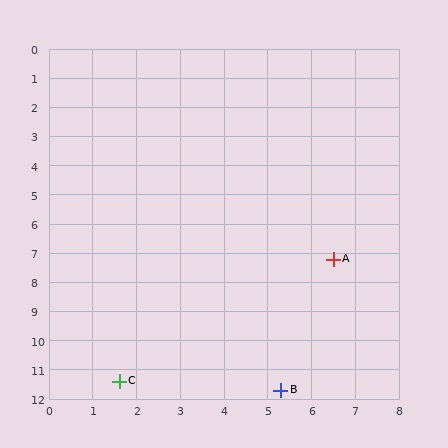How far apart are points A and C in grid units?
Points A and C are about 6.5 grid units apart.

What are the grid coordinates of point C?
Point C is at approximately (1.6, 11.4).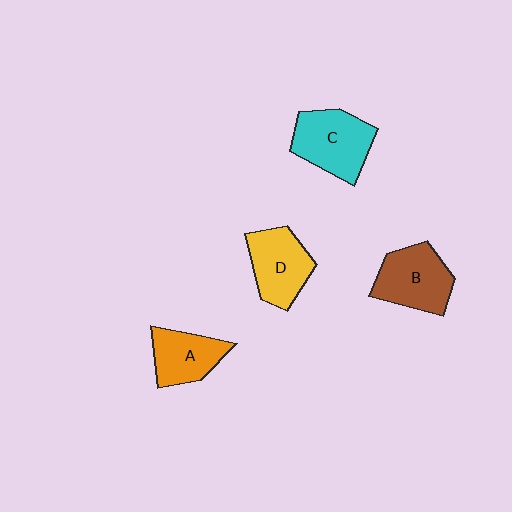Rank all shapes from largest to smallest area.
From largest to smallest: C (cyan), B (brown), D (yellow), A (orange).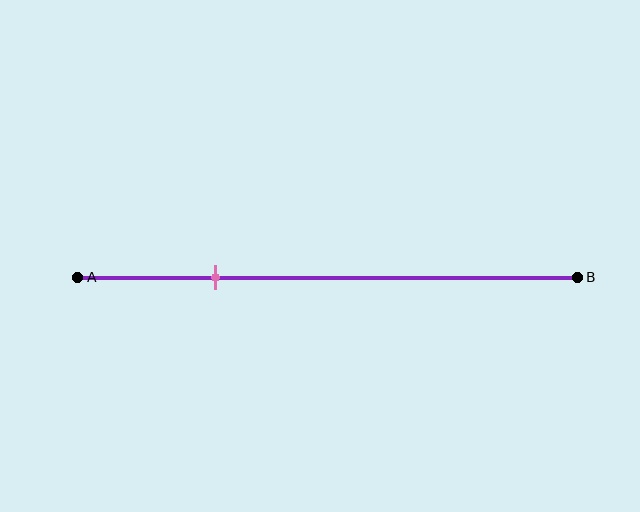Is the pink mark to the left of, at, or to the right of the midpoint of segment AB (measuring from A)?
The pink mark is to the left of the midpoint of segment AB.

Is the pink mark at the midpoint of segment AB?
No, the mark is at about 30% from A, not at the 50% midpoint.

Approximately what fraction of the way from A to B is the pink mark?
The pink mark is approximately 30% of the way from A to B.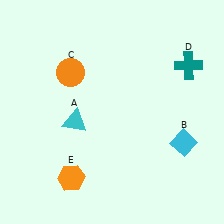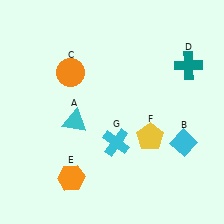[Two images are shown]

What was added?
A yellow pentagon (F), a cyan cross (G) were added in Image 2.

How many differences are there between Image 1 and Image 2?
There are 2 differences between the two images.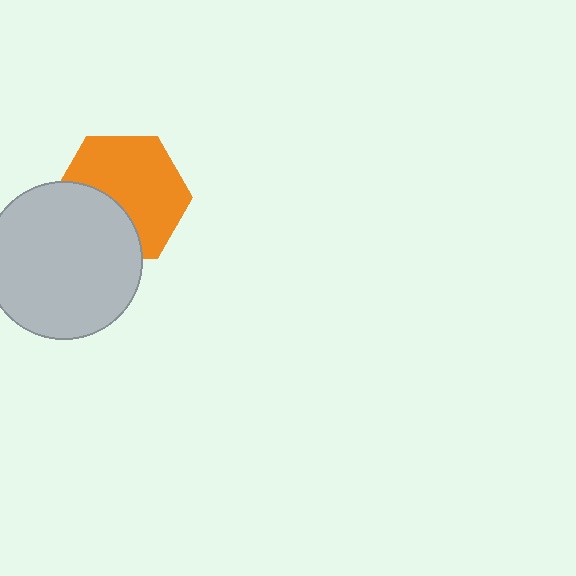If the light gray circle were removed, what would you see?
You would see the complete orange hexagon.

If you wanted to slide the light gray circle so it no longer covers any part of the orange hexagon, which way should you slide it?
Slide it toward the lower-left — that is the most direct way to separate the two shapes.